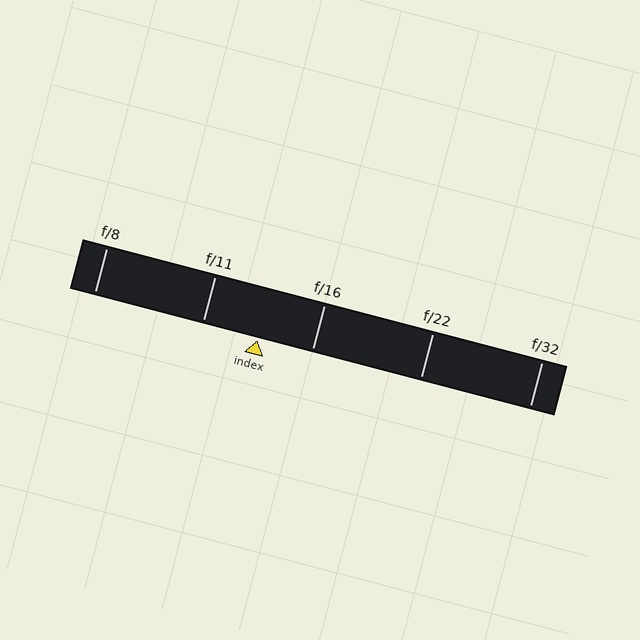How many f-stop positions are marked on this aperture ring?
There are 5 f-stop positions marked.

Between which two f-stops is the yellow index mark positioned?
The index mark is between f/11 and f/16.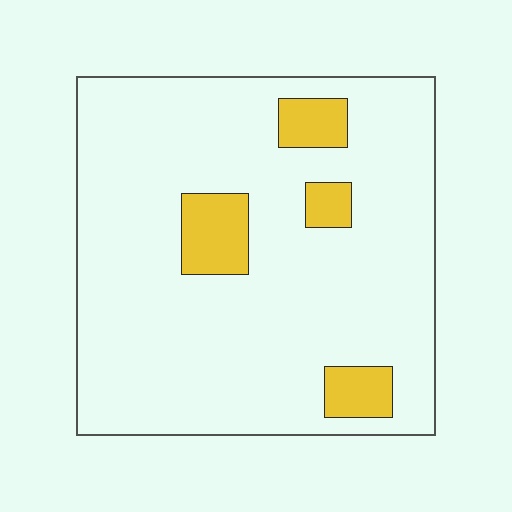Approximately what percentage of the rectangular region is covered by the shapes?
Approximately 10%.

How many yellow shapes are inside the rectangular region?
4.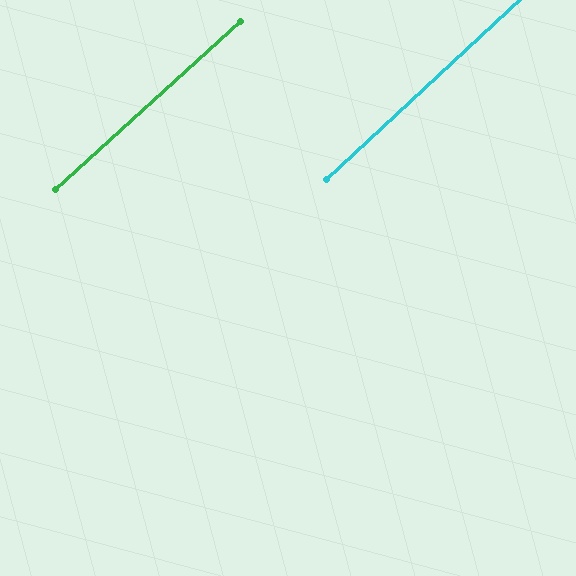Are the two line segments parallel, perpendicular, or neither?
Parallel — their directions differ by only 0.6°.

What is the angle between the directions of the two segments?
Approximately 1 degree.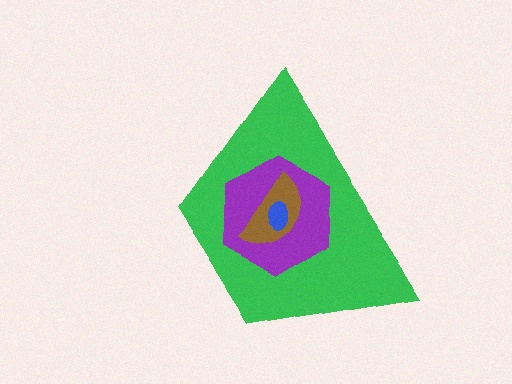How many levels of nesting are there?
4.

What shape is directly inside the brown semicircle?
The blue ellipse.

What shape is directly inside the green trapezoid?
The purple hexagon.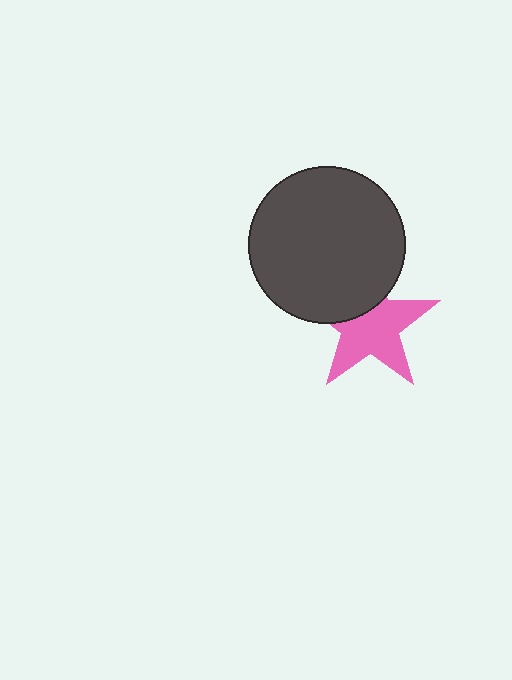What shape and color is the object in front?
The object in front is a dark gray circle.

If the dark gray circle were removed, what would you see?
You would see the complete pink star.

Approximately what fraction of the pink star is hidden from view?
Roughly 33% of the pink star is hidden behind the dark gray circle.